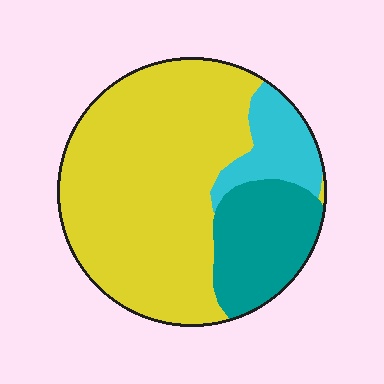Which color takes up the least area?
Cyan, at roughly 10%.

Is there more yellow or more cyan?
Yellow.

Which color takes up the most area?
Yellow, at roughly 70%.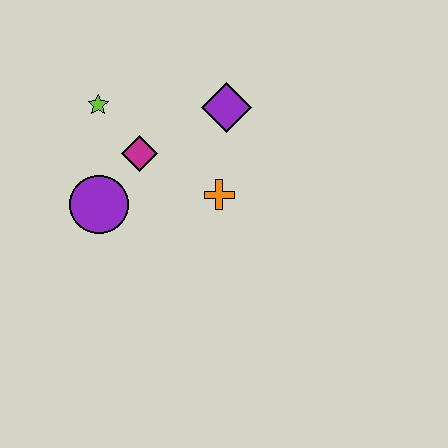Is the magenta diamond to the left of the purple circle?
No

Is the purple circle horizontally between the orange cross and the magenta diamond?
No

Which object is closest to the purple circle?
The magenta diamond is closest to the purple circle.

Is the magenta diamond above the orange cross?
Yes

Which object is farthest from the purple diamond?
The purple circle is farthest from the purple diamond.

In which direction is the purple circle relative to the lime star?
The purple circle is below the lime star.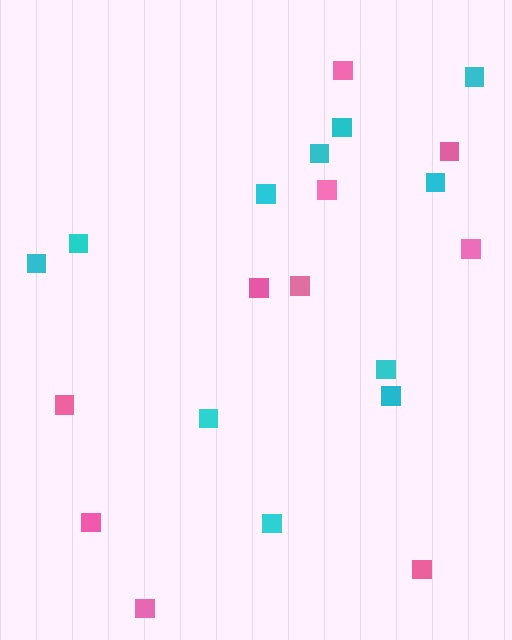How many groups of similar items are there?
There are 2 groups: one group of cyan squares (11) and one group of pink squares (10).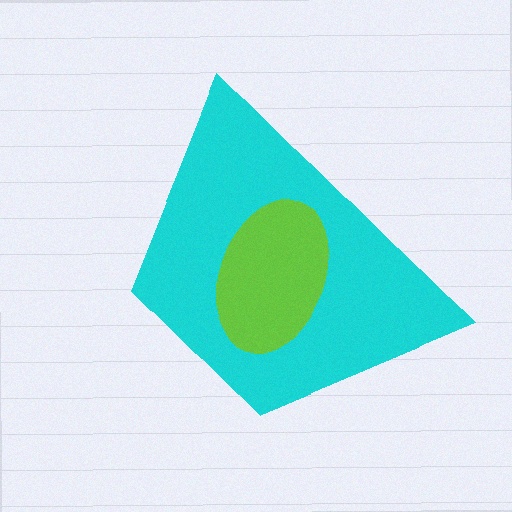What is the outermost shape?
The cyan trapezoid.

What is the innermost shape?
The lime ellipse.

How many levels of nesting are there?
2.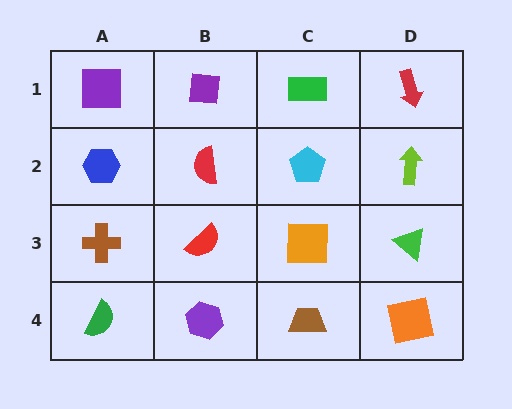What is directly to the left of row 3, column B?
A brown cross.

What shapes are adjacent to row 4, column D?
A green triangle (row 3, column D), a brown trapezoid (row 4, column C).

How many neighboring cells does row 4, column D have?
2.